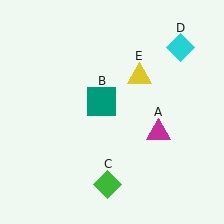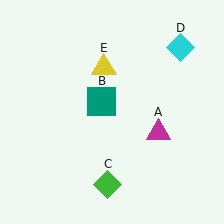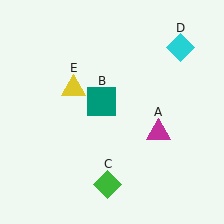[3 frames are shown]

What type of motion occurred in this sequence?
The yellow triangle (object E) rotated counterclockwise around the center of the scene.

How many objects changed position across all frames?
1 object changed position: yellow triangle (object E).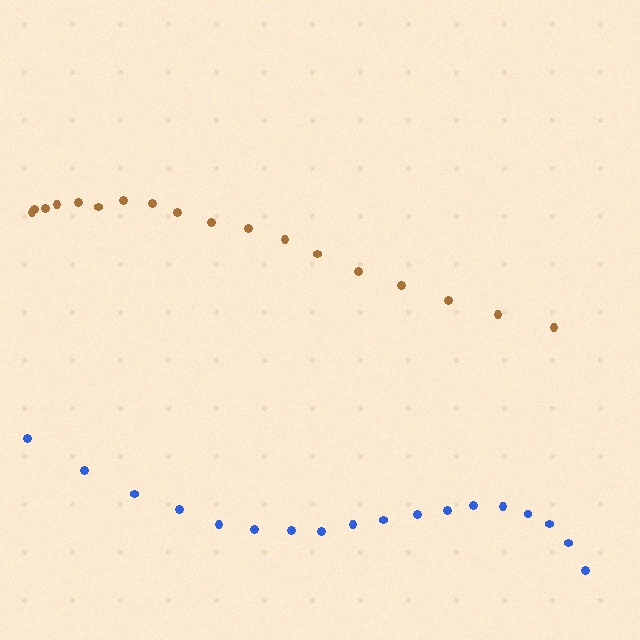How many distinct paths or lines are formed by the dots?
There are 2 distinct paths.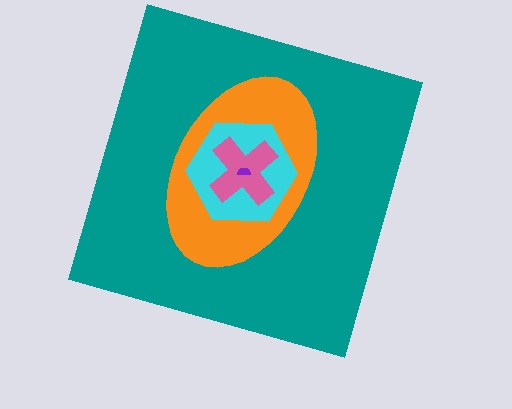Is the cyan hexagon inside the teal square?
Yes.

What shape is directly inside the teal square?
The orange ellipse.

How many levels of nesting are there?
5.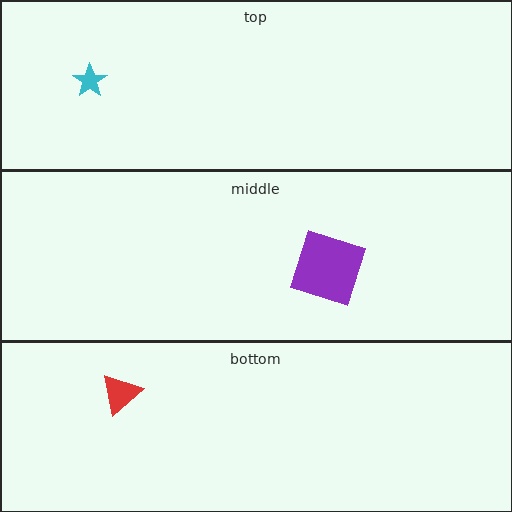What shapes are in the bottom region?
The red triangle.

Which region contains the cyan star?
The top region.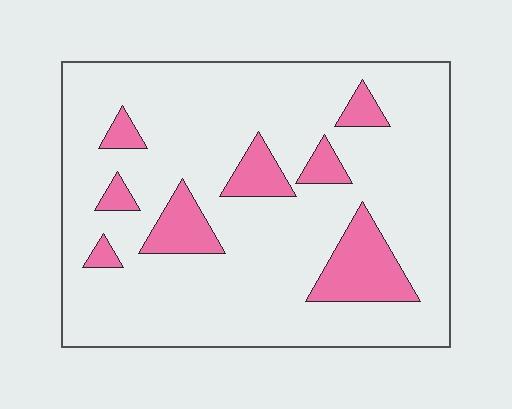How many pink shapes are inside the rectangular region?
8.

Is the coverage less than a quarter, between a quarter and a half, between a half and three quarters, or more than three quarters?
Less than a quarter.